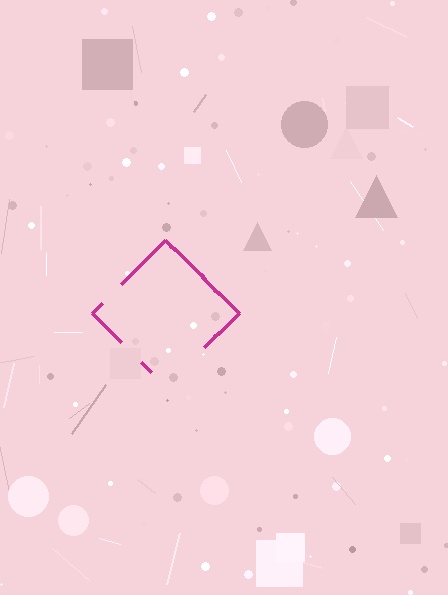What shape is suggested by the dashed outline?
The dashed outline suggests a diamond.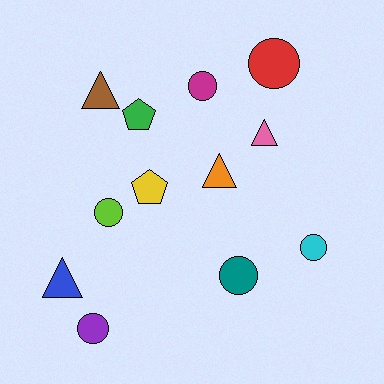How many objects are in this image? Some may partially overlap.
There are 12 objects.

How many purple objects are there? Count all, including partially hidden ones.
There is 1 purple object.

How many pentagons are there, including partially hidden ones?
There are 2 pentagons.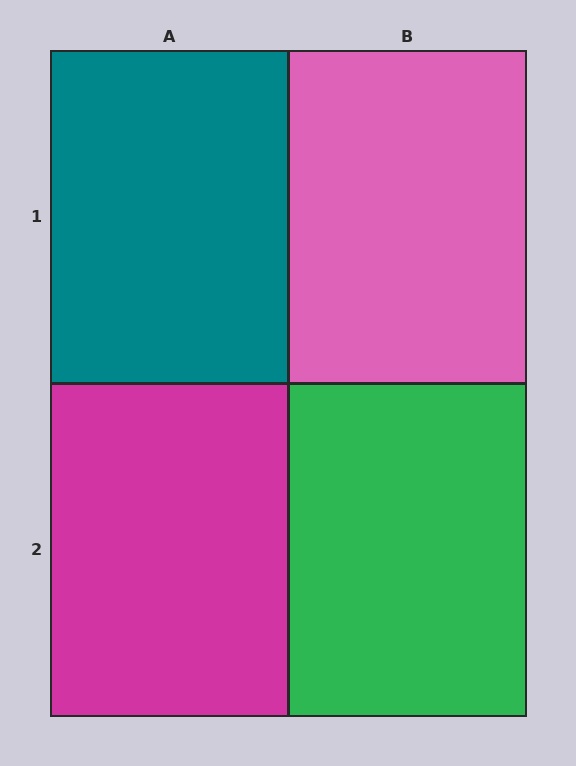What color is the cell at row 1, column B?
Pink.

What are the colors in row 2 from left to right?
Magenta, green.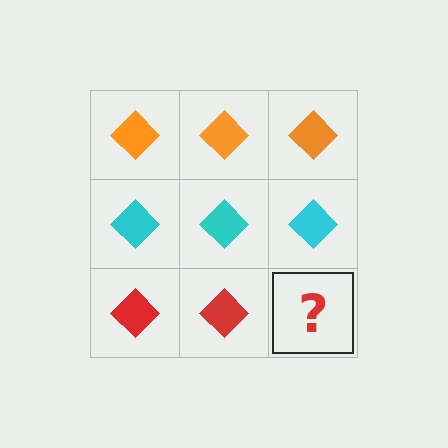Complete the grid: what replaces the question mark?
The question mark should be replaced with a red diamond.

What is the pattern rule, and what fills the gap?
The rule is that each row has a consistent color. The gap should be filled with a red diamond.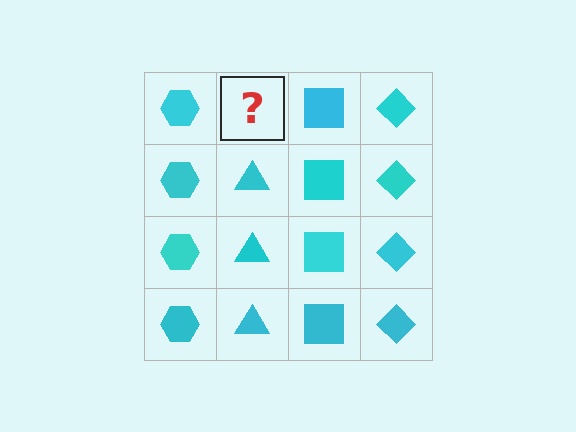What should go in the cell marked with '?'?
The missing cell should contain a cyan triangle.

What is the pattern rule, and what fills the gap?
The rule is that each column has a consistent shape. The gap should be filled with a cyan triangle.